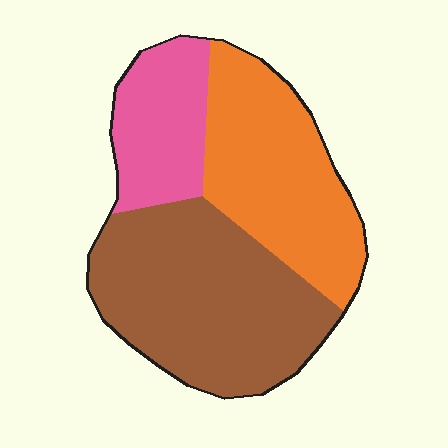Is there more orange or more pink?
Orange.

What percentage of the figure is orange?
Orange covers roughly 35% of the figure.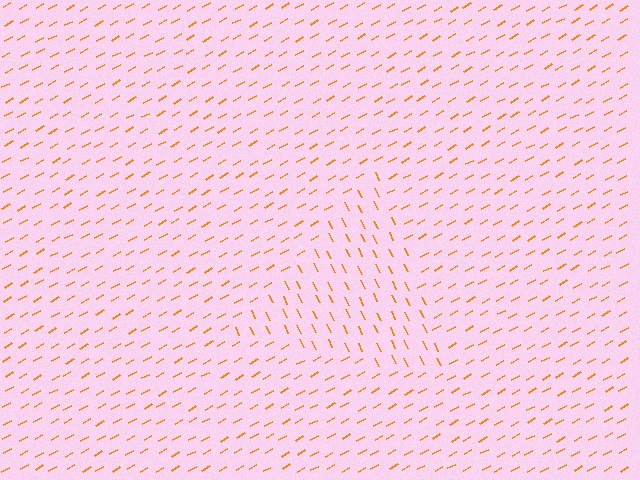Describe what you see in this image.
The image is filled with small orange line segments. A triangle region in the image has lines oriented differently from the surrounding lines, creating a visible texture boundary.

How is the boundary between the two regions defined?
The boundary is defined purely by a change in line orientation (approximately 87 degrees difference). All lines are the same color and thickness.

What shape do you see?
I see a triangle.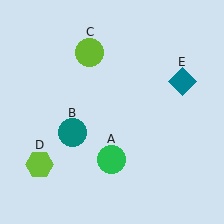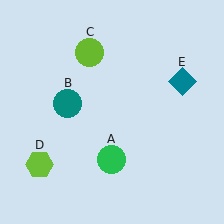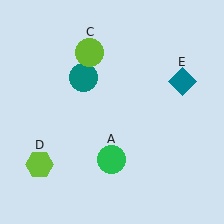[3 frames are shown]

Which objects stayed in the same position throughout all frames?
Green circle (object A) and lime circle (object C) and lime hexagon (object D) and teal diamond (object E) remained stationary.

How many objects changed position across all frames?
1 object changed position: teal circle (object B).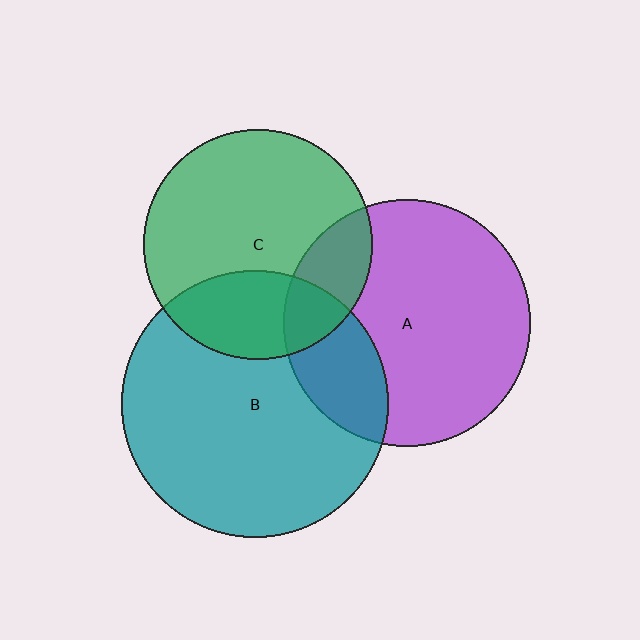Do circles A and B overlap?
Yes.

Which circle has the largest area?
Circle B (teal).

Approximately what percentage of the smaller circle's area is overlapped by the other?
Approximately 25%.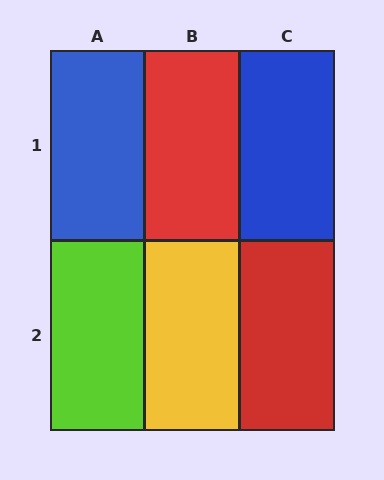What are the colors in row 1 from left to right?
Blue, red, blue.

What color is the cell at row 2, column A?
Lime.